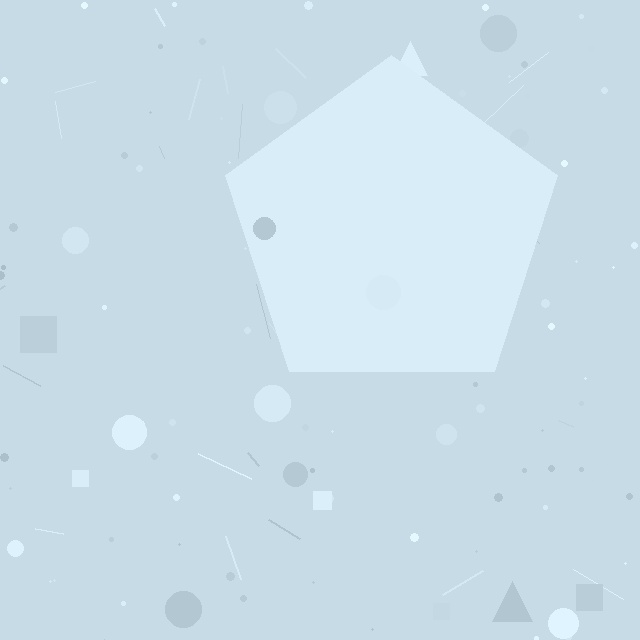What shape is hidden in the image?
A pentagon is hidden in the image.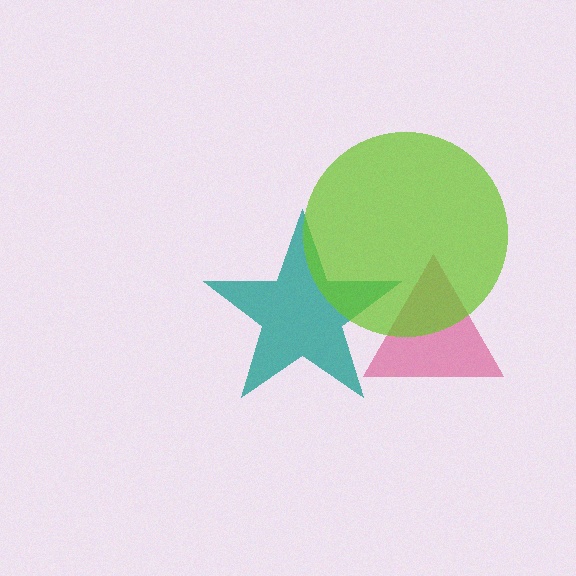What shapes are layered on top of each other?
The layered shapes are: a pink triangle, a teal star, a lime circle.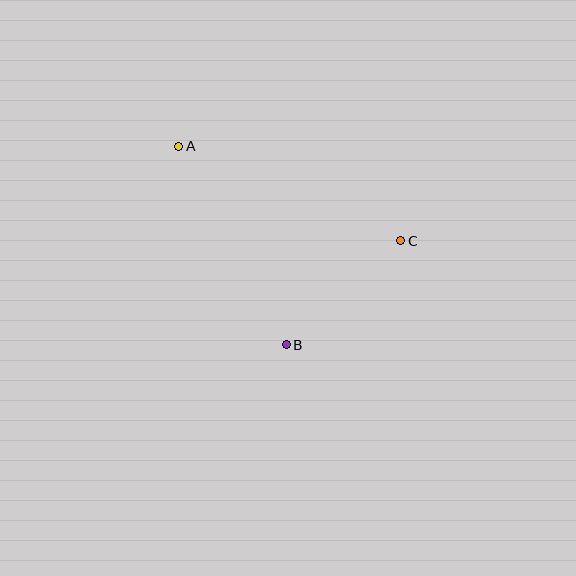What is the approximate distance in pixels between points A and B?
The distance between A and B is approximately 226 pixels.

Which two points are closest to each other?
Points B and C are closest to each other.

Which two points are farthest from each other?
Points A and C are farthest from each other.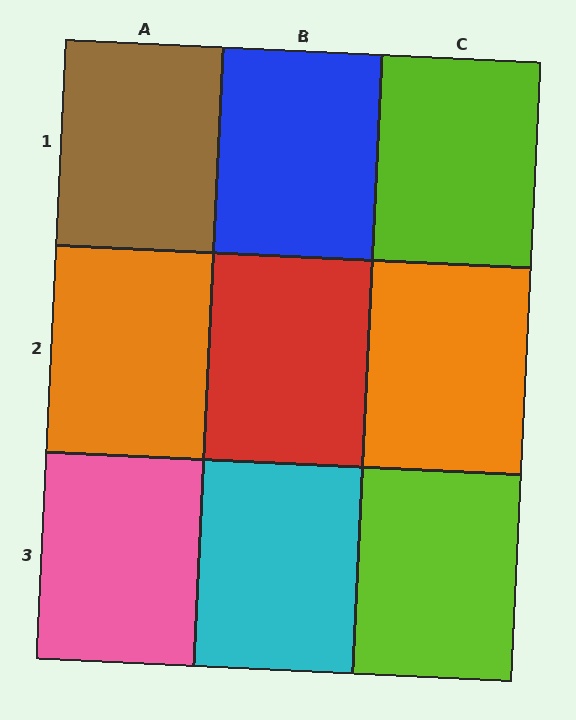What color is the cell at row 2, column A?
Orange.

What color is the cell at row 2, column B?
Red.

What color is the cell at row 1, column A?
Brown.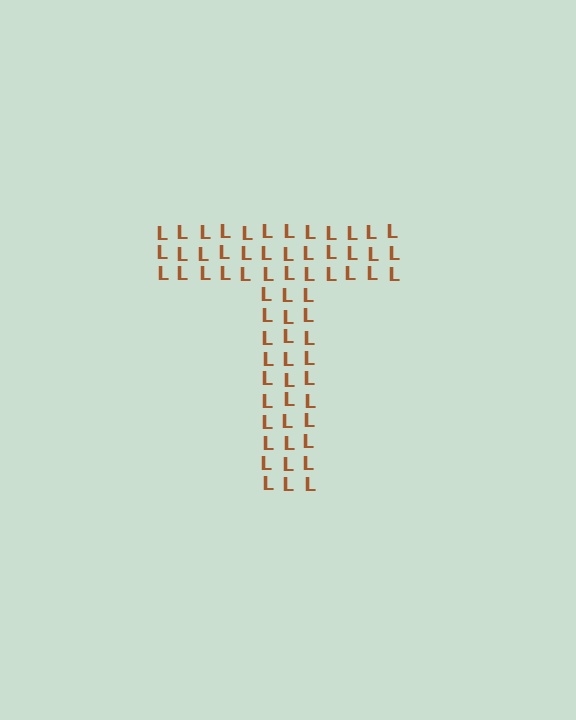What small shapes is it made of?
It is made of small letter L's.